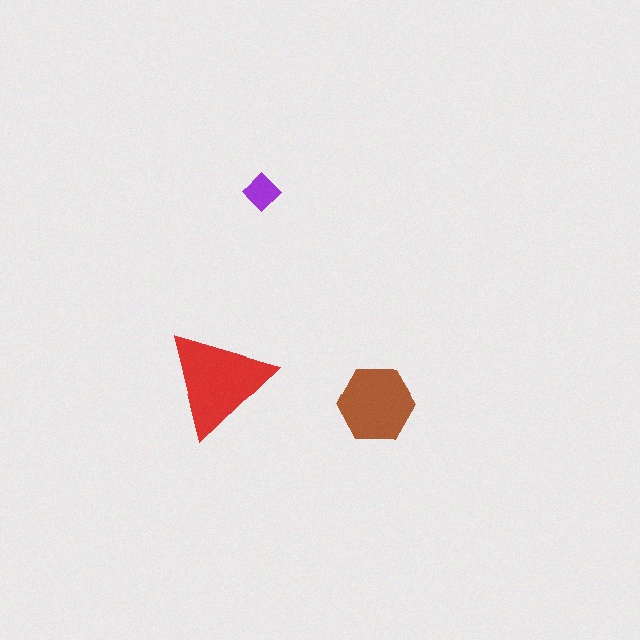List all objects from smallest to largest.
The purple diamond, the brown hexagon, the red triangle.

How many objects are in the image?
There are 3 objects in the image.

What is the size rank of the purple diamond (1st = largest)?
3rd.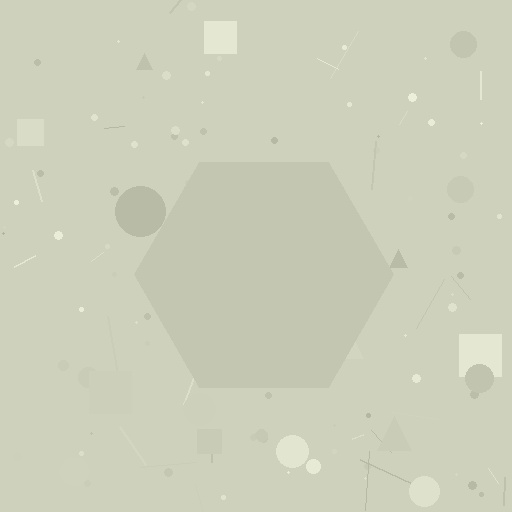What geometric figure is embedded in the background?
A hexagon is embedded in the background.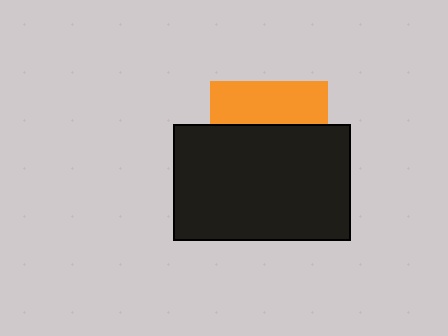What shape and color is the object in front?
The object in front is a black rectangle.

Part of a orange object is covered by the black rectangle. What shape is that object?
It is a square.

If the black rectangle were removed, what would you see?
You would see the complete orange square.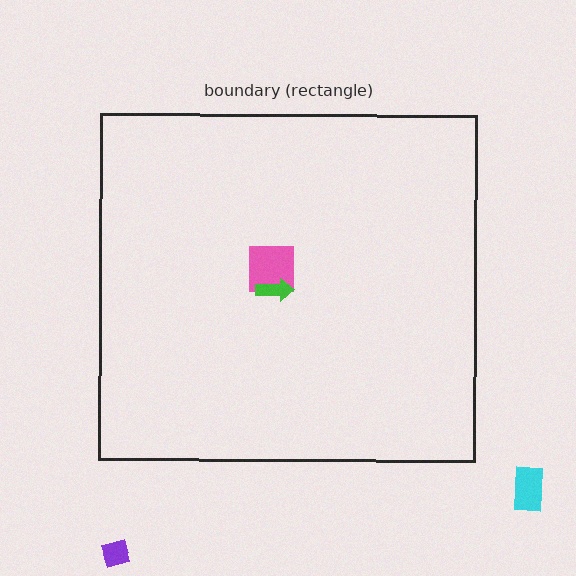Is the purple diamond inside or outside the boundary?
Outside.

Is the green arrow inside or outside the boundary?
Inside.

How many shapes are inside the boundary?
2 inside, 2 outside.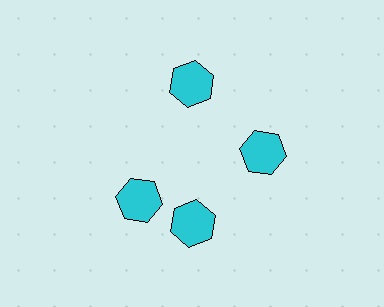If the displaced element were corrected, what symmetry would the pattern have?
It would have 4-fold rotational symmetry — the pattern would map onto itself every 90 degrees.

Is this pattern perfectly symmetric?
No. The 4 cyan hexagons are arranged in a ring, but one element near the 9 o'clock position is rotated out of alignment along the ring, breaking the 4-fold rotational symmetry.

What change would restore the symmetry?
The symmetry would be restored by rotating it back into even spacing with its neighbors so that all 4 hexagons sit at equal angles and equal distance from the center.